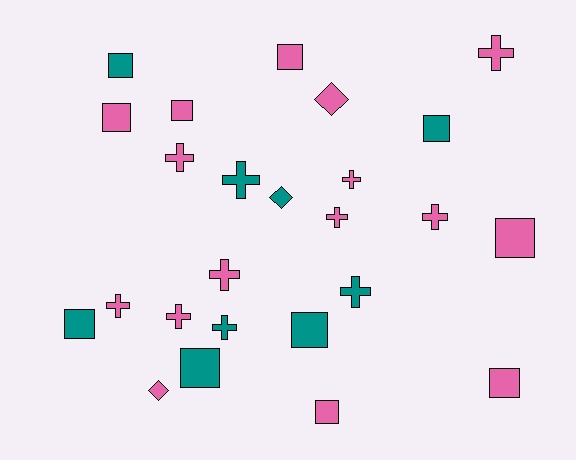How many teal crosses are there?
There are 3 teal crosses.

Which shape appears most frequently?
Cross, with 11 objects.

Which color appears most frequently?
Pink, with 16 objects.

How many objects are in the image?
There are 25 objects.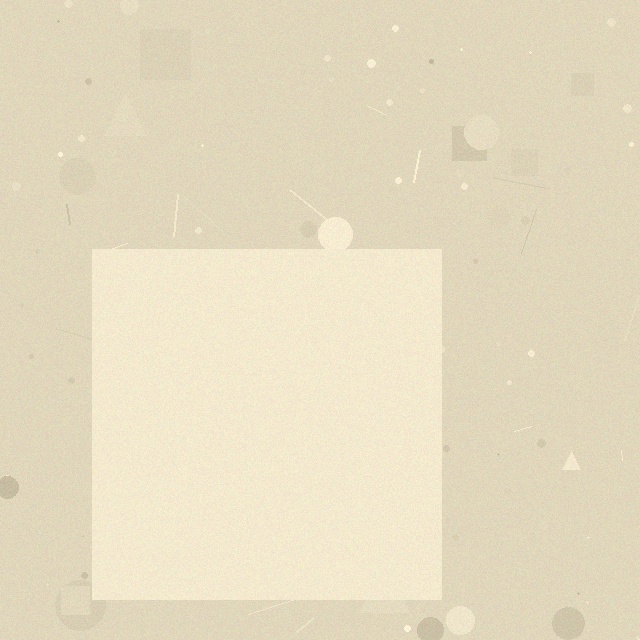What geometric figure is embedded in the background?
A square is embedded in the background.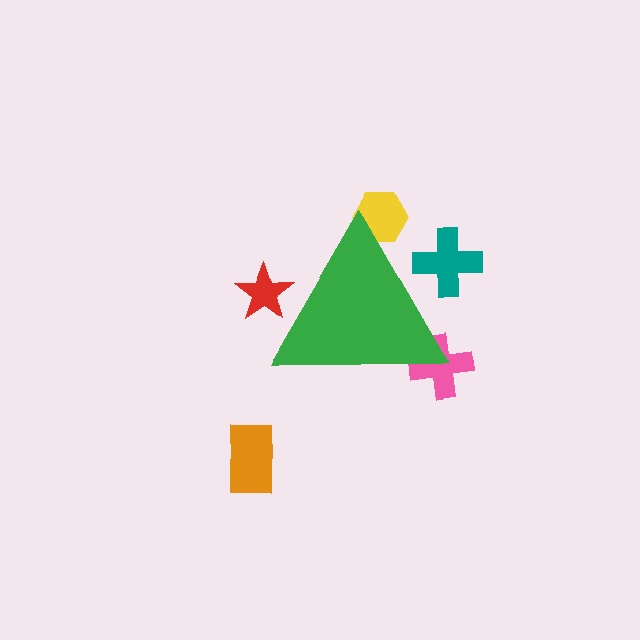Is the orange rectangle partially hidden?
No, the orange rectangle is fully visible.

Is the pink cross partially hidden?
Yes, the pink cross is partially hidden behind the green triangle.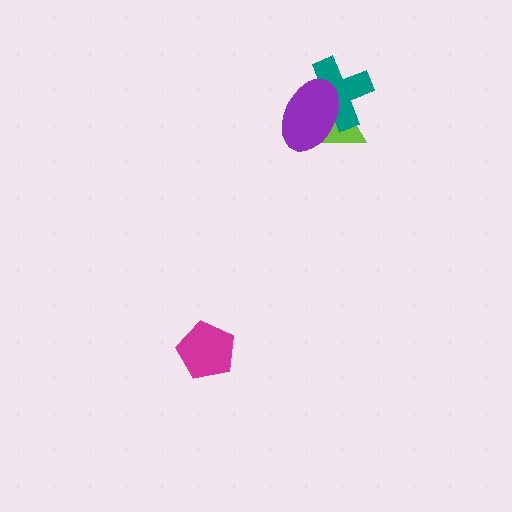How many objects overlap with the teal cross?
2 objects overlap with the teal cross.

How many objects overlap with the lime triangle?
2 objects overlap with the lime triangle.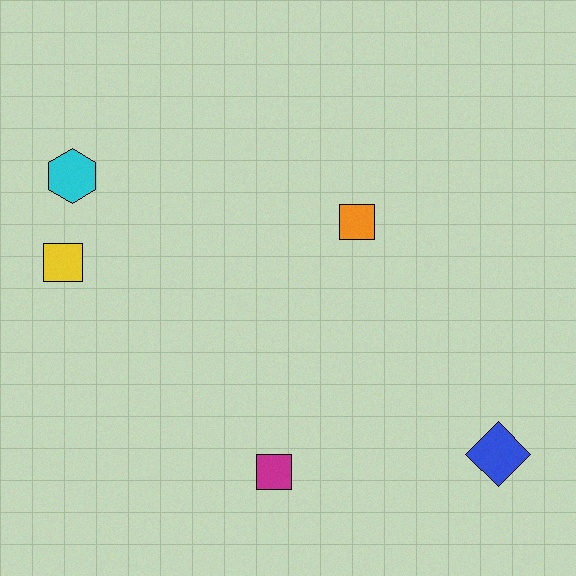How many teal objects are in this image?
There are no teal objects.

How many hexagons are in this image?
There is 1 hexagon.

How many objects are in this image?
There are 5 objects.